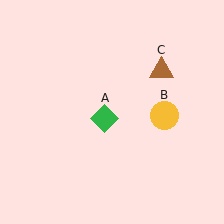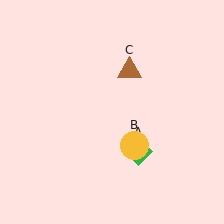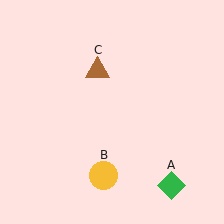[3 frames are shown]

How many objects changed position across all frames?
3 objects changed position: green diamond (object A), yellow circle (object B), brown triangle (object C).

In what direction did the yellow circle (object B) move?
The yellow circle (object B) moved down and to the left.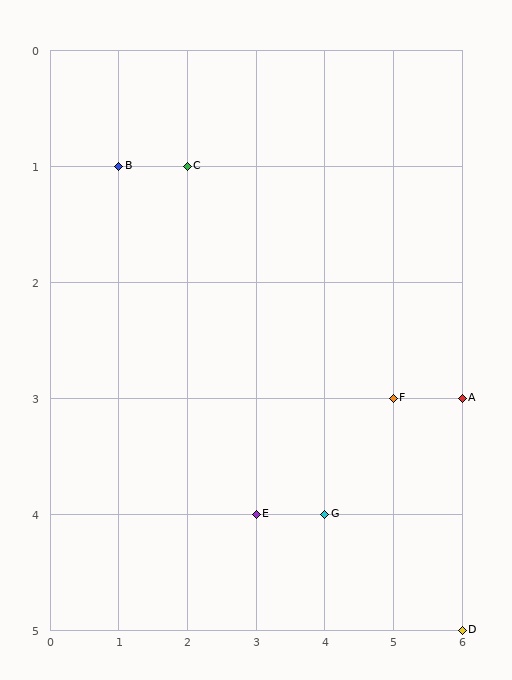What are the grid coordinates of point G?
Point G is at grid coordinates (4, 4).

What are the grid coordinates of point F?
Point F is at grid coordinates (5, 3).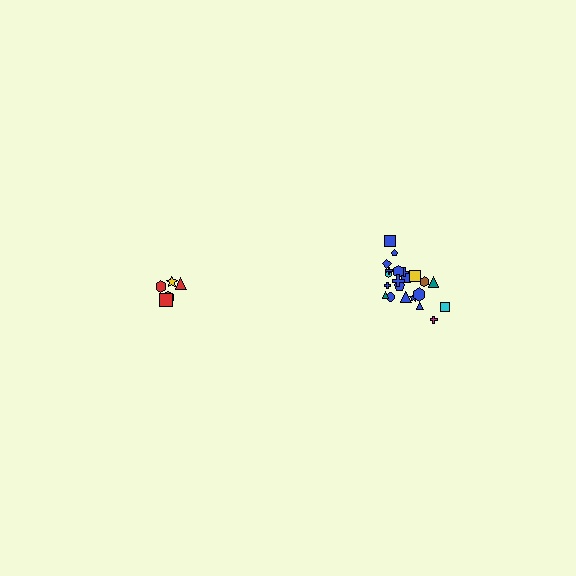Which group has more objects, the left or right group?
The right group.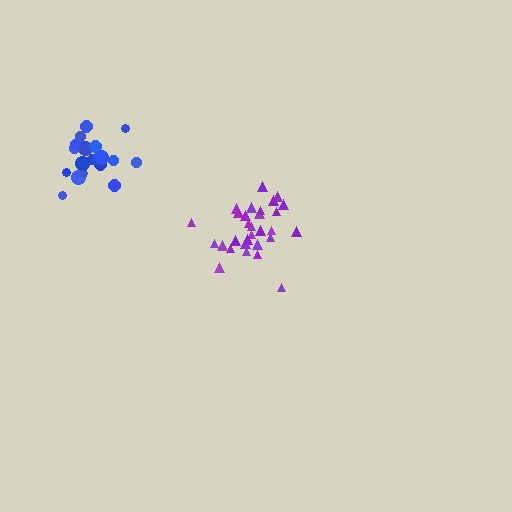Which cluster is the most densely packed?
Blue.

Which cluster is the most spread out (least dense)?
Purple.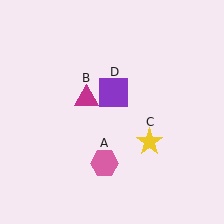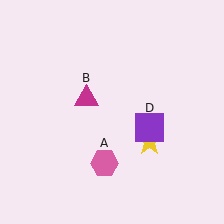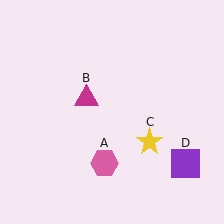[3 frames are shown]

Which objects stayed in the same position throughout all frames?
Pink hexagon (object A) and magenta triangle (object B) and yellow star (object C) remained stationary.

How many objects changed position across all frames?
1 object changed position: purple square (object D).